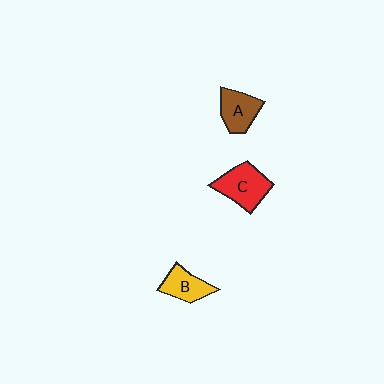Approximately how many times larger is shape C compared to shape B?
Approximately 1.4 times.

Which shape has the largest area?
Shape C (red).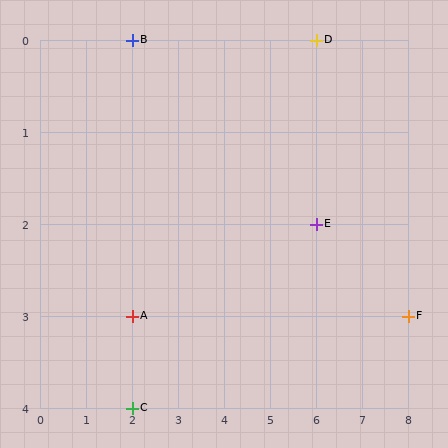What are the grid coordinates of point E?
Point E is at grid coordinates (6, 2).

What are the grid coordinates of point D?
Point D is at grid coordinates (6, 0).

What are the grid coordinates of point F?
Point F is at grid coordinates (8, 3).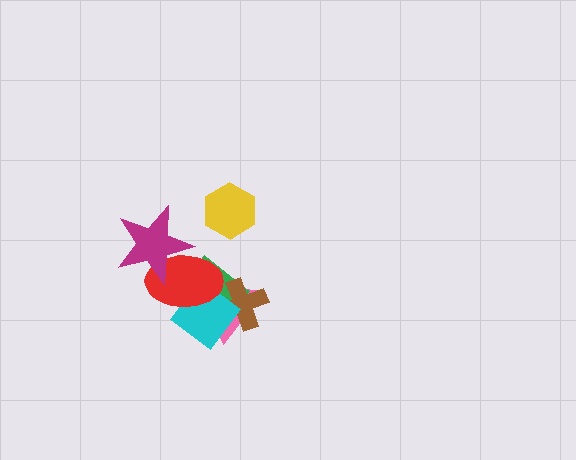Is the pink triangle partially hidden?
Yes, it is partially covered by another shape.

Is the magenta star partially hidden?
No, no other shape covers it.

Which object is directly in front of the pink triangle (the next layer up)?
The green rectangle is directly in front of the pink triangle.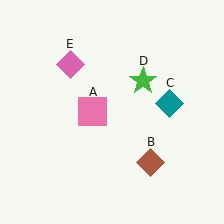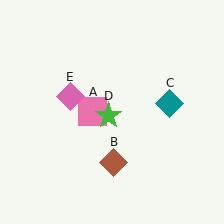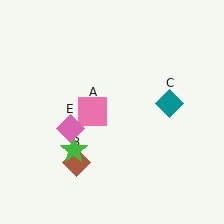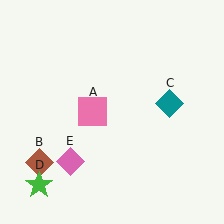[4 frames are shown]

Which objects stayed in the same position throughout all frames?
Pink square (object A) and teal diamond (object C) remained stationary.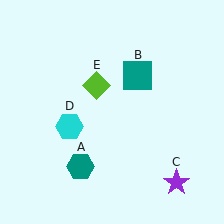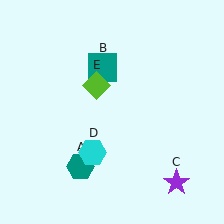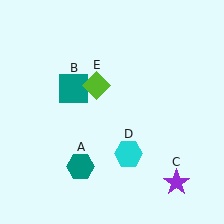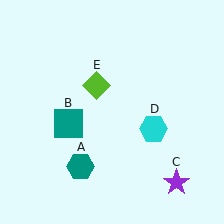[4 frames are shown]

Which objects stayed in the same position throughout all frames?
Teal hexagon (object A) and purple star (object C) and lime diamond (object E) remained stationary.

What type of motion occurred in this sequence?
The teal square (object B), cyan hexagon (object D) rotated counterclockwise around the center of the scene.